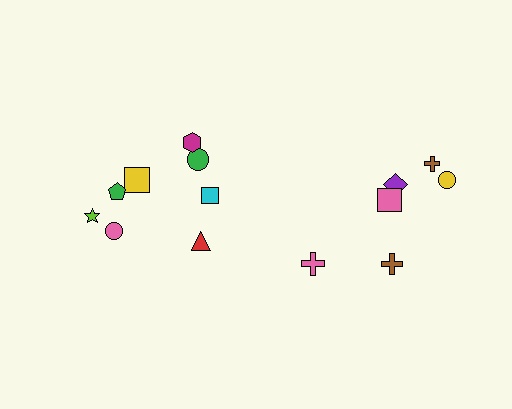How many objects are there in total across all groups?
There are 14 objects.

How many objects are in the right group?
There are 6 objects.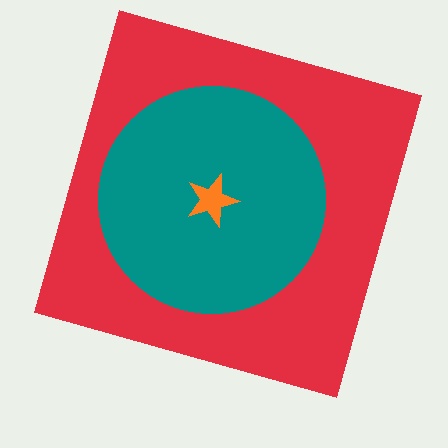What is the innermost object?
The orange star.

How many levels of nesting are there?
3.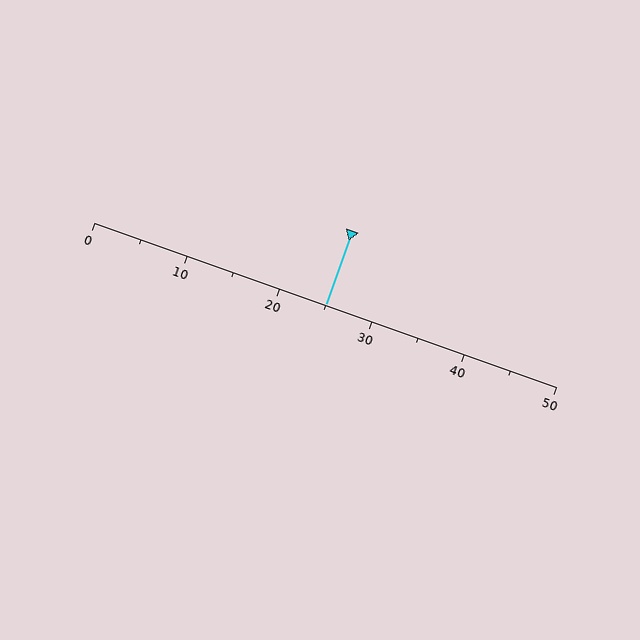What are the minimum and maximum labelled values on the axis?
The axis runs from 0 to 50.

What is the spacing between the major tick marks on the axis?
The major ticks are spaced 10 apart.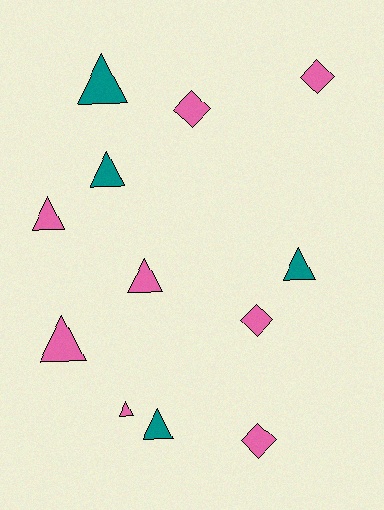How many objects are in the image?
There are 12 objects.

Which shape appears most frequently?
Triangle, with 8 objects.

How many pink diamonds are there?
There are 4 pink diamonds.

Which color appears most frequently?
Pink, with 8 objects.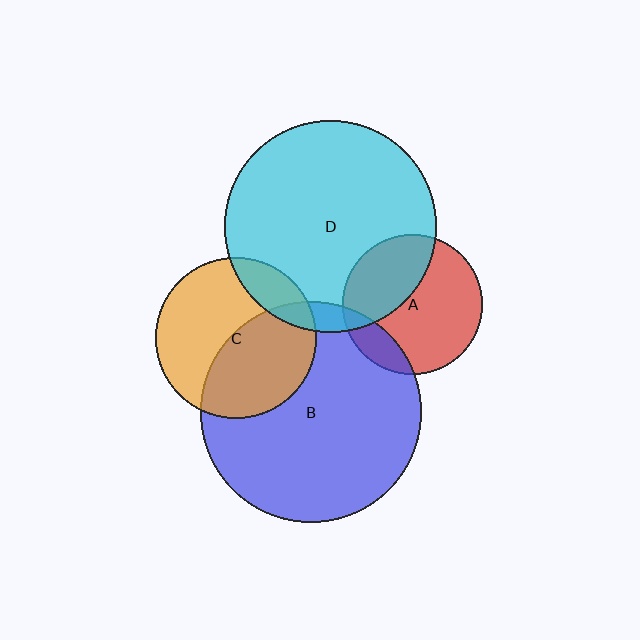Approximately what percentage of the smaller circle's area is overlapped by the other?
Approximately 15%.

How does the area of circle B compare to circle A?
Approximately 2.5 times.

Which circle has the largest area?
Circle B (blue).